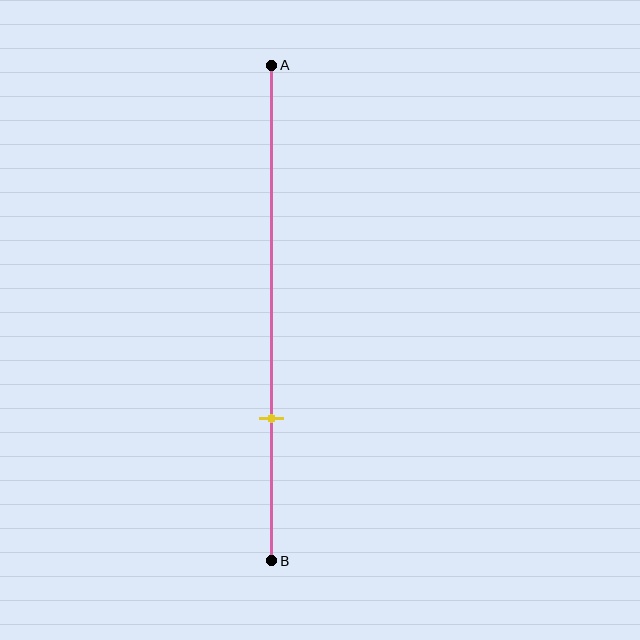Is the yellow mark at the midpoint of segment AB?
No, the mark is at about 70% from A, not at the 50% midpoint.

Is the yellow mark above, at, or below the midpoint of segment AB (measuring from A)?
The yellow mark is below the midpoint of segment AB.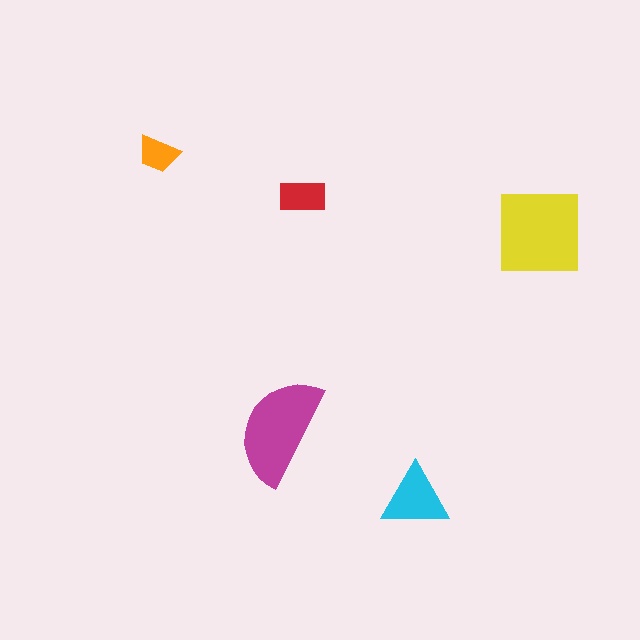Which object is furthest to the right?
The yellow square is rightmost.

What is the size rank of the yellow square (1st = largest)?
1st.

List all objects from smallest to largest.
The orange trapezoid, the red rectangle, the cyan triangle, the magenta semicircle, the yellow square.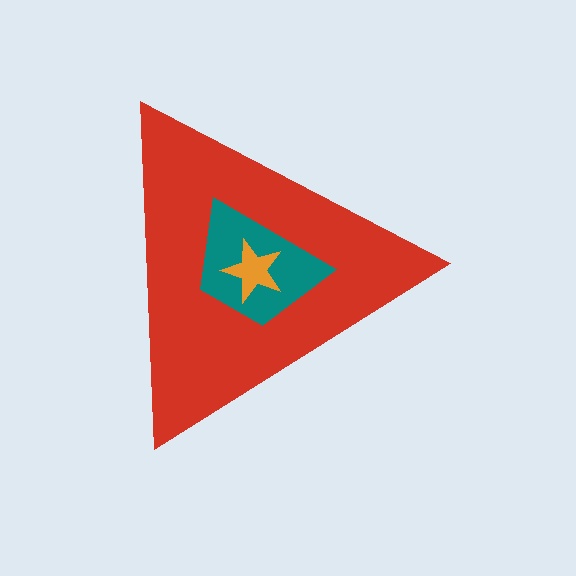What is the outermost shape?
The red triangle.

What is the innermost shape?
The orange star.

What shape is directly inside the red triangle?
The teal trapezoid.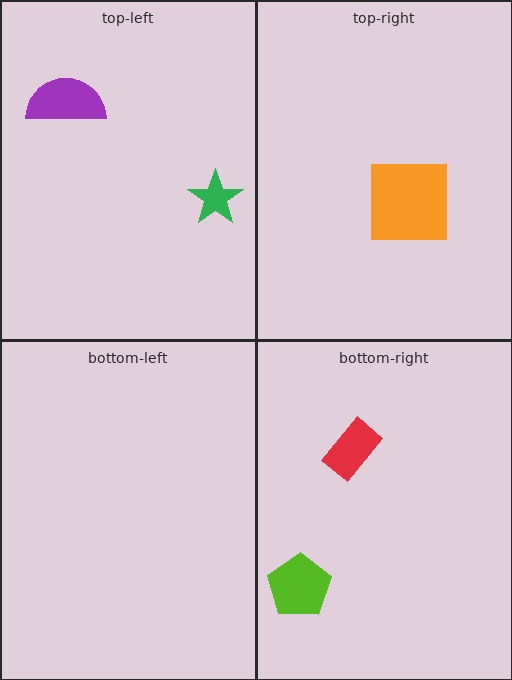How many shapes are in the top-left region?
2.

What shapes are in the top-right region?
The orange square.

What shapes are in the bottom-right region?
The lime pentagon, the red rectangle.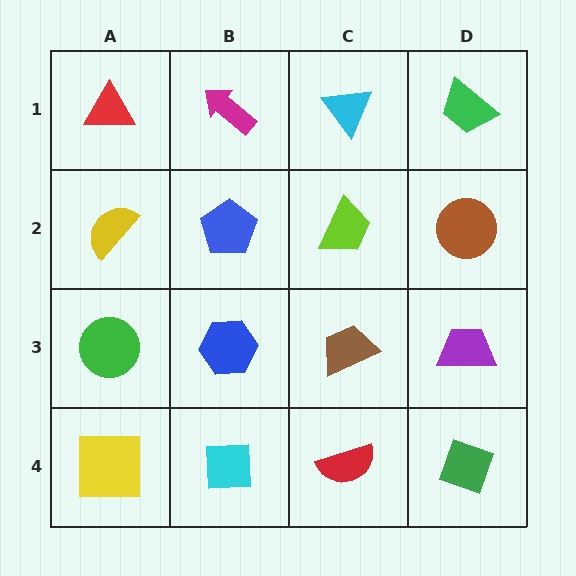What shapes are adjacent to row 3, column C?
A lime trapezoid (row 2, column C), a red semicircle (row 4, column C), a blue hexagon (row 3, column B), a purple trapezoid (row 3, column D).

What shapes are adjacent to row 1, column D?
A brown circle (row 2, column D), a cyan triangle (row 1, column C).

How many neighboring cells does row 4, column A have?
2.